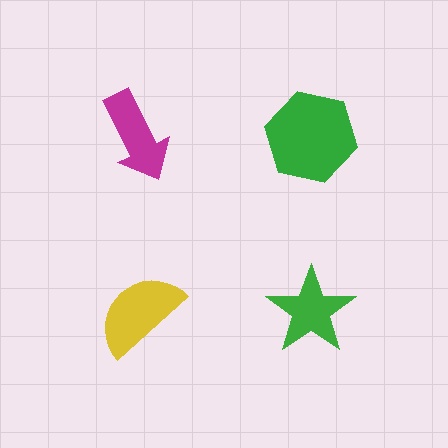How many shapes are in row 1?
2 shapes.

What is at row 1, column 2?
A green hexagon.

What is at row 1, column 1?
A magenta arrow.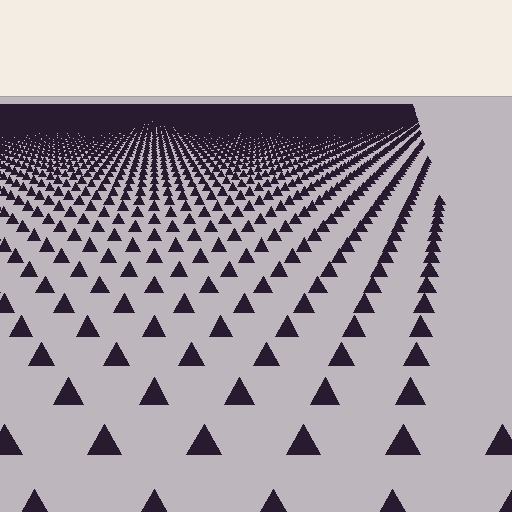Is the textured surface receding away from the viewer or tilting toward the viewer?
The surface is receding away from the viewer. Texture elements get smaller and denser toward the top.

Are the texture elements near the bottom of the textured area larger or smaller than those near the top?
Larger. Near the bottom, elements are closer to the viewer and appear at a bigger on-screen size.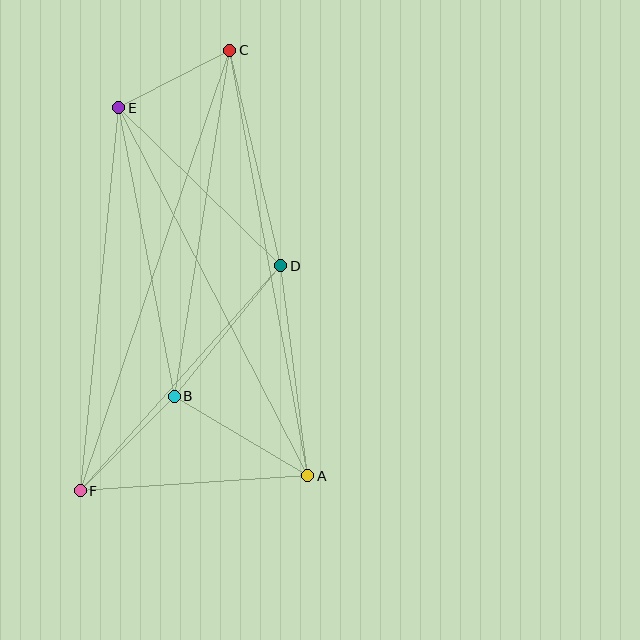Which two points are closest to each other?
Points C and E are closest to each other.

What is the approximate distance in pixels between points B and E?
The distance between B and E is approximately 294 pixels.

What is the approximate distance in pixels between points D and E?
The distance between D and E is approximately 226 pixels.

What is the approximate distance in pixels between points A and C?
The distance between A and C is approximately 433 pixels.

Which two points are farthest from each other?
Points C and F are farthest from each other.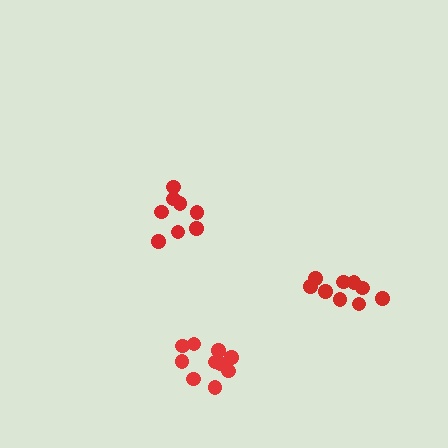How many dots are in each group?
Group 1: 8 dots, Group 2: 9 dots, Group 3: 10 dots (27 total).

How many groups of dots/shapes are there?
There are 3 groups.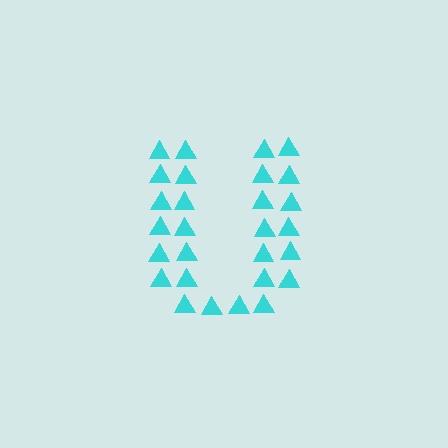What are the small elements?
The small elements are triangles.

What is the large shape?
The large shape is the letter U.